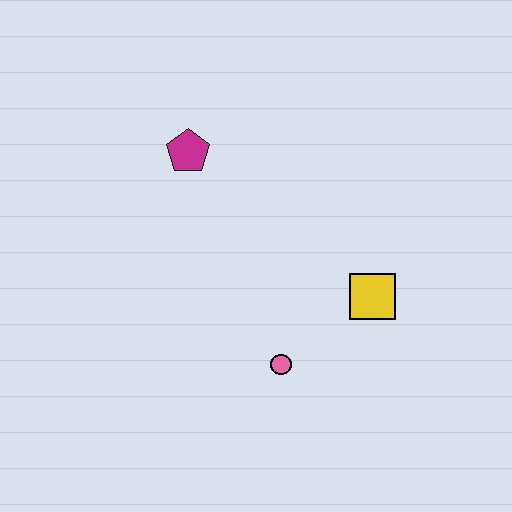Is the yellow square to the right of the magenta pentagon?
Yes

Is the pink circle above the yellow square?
No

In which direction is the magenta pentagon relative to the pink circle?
The magenta pentagon is above the pink circle.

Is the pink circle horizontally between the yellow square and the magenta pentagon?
Yes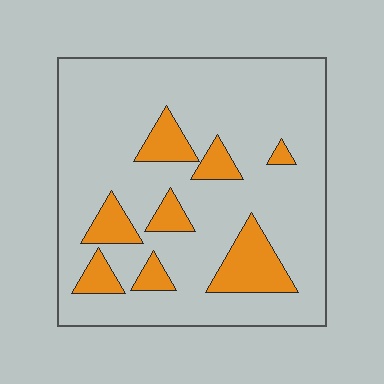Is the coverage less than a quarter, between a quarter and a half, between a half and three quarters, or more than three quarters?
Less than a quarter.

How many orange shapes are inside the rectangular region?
8.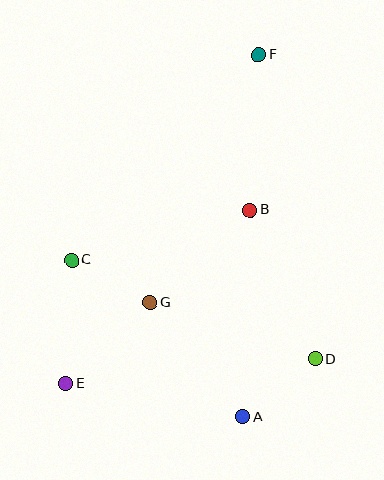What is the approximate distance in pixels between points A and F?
The distance between A and F is approximately 363 pixels.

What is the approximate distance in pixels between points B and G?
The distance between B and G is approximately 136 pixels.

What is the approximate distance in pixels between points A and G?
The distance between A and G is approximately 147 pixels.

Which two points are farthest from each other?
Points E and F are farthest from each other.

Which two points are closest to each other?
Points C and G are closest to each other.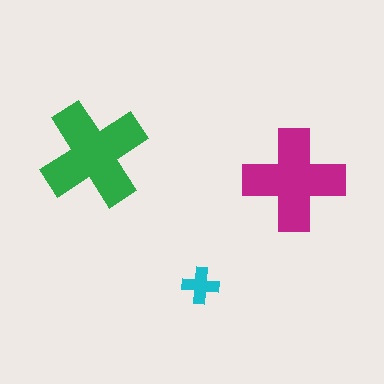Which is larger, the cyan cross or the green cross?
The green one.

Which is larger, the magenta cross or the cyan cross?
The magenta one.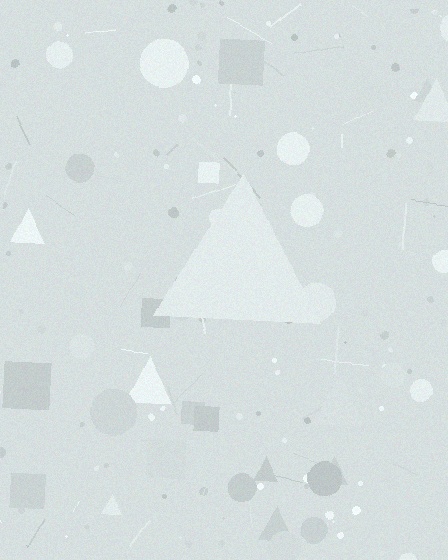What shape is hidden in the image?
A triangle is hidden in the image.